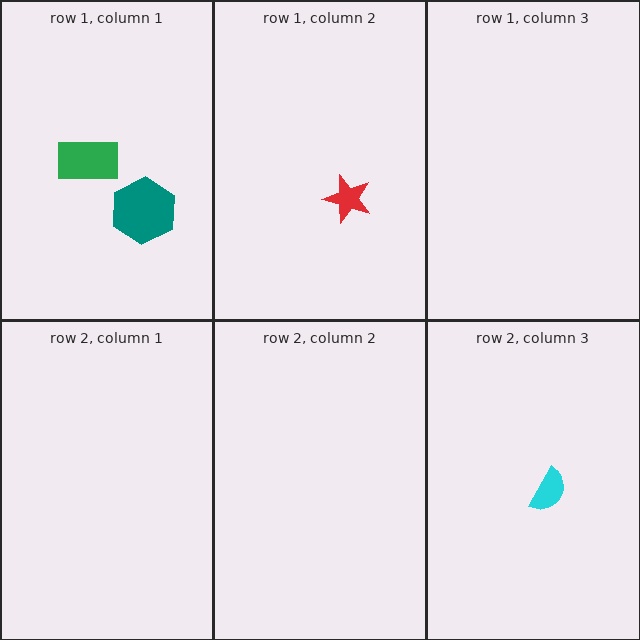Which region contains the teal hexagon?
The row 1, column 1 region.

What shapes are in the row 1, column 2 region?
The red star.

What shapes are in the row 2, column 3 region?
The cyan semicircle.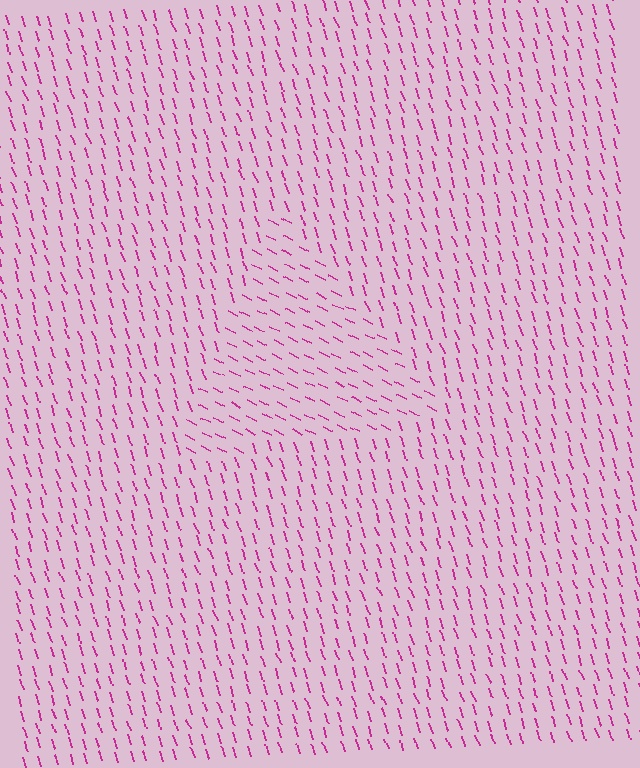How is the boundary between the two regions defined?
The boundary is defined purely by a change in line orientation (approximately 45 degrees difference). All lines are the same color and thickness.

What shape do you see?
I see a triangle.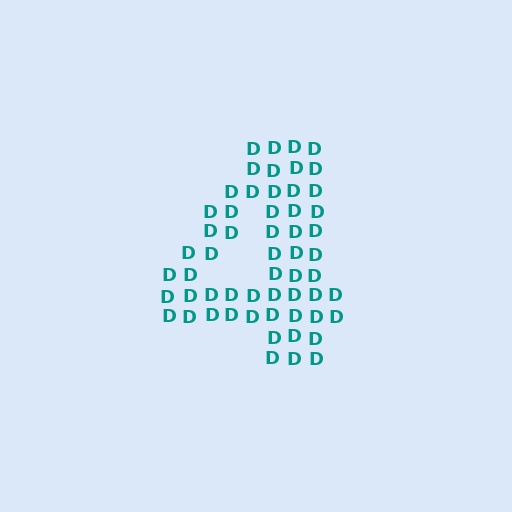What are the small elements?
The small elements are letter D's.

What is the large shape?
The large shape is the digit 4.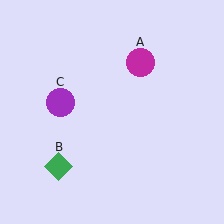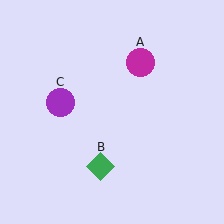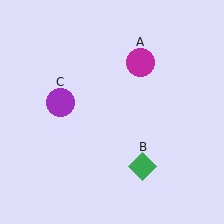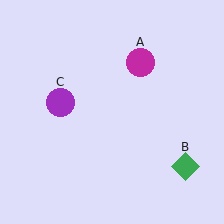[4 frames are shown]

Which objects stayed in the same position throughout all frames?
Magenta circle (object A) and purple circle (object C) remained stationary.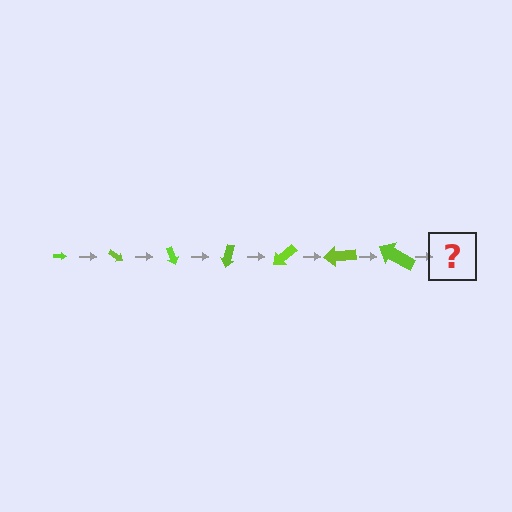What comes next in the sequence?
The next element should be an arrow, larger than the previous one and rotated 245 degrees from the start.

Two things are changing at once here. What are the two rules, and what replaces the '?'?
The two rules are that the arrow grows larger each step and it rotates 35 degrees each step. The '?' should be an arrow, larger than the previous one and rotated 245 degrees from the start.